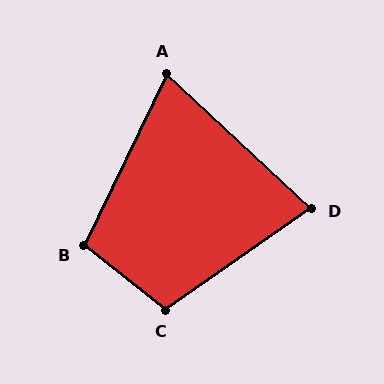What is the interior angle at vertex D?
Approximately 78 degrees (acute).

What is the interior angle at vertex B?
Approximately 102 degrees (obtuse).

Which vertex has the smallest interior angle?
A, at approximately 73 degrees.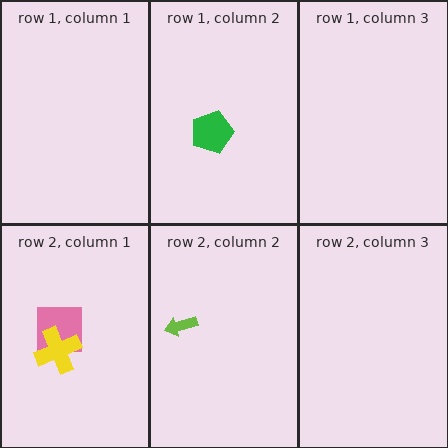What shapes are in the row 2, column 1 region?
The pink square, the yellow cross.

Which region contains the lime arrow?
The row 2, column 2 region.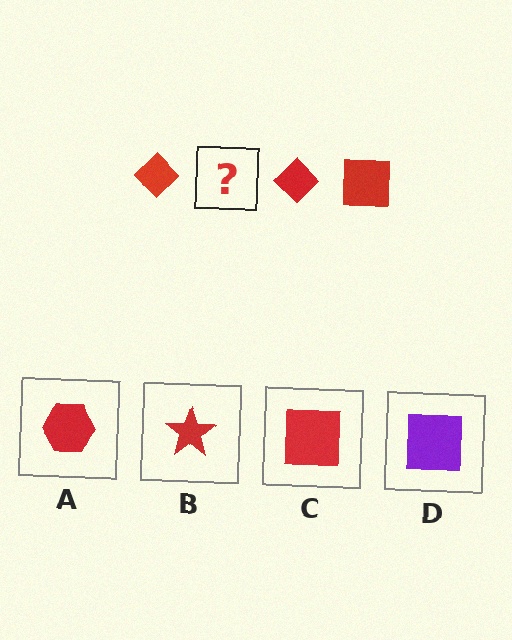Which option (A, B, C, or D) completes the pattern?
C.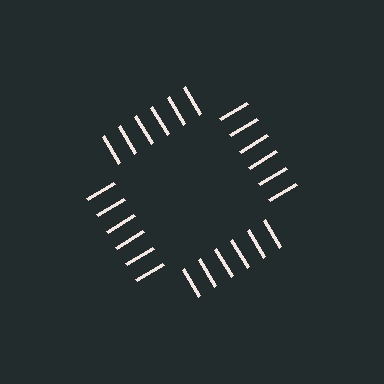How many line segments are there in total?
24 — 6 along each of the 4 edges.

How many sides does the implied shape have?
4 sides — the line-ends trace a square.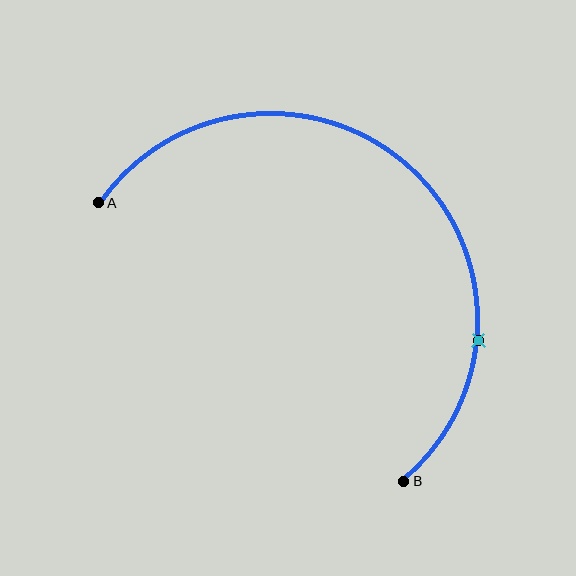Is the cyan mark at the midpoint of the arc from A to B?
No. The cyan mark lies on the arc but is closer to endpoint B. The arc midpoint would be at the point on the curve equidistant along the arc from both A and B.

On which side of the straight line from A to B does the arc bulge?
The arc bulges above and to the right of the straight line connecting A and B.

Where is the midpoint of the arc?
The arc midpoint is the point on the curve farthest from the straight line joining A and B. It sits above and to the right of that line.